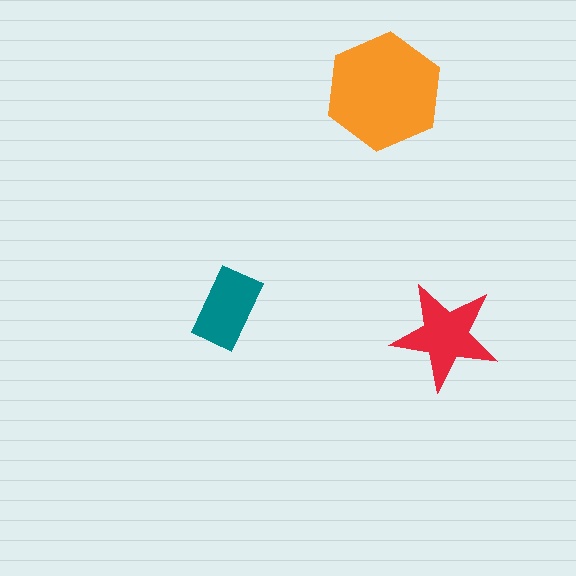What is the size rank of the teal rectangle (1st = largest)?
3rd.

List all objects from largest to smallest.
The orange hexagon, the red star, the teal rectangle.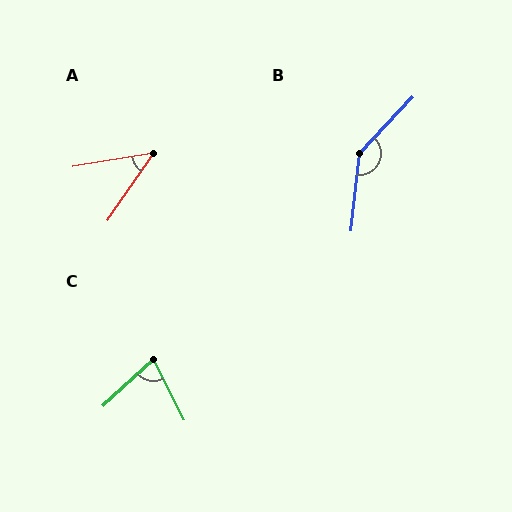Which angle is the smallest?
A, at approximately 46 degrees.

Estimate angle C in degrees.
Approximately 74 degrees.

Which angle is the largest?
B, at approximately 143 degrees.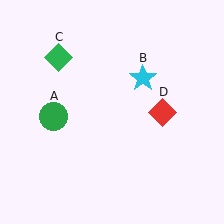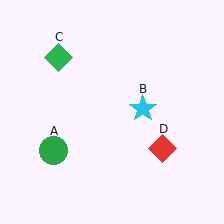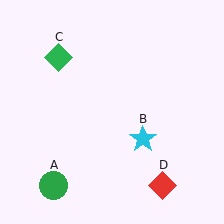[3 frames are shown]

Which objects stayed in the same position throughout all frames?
Green diamond (object C) remained stationary.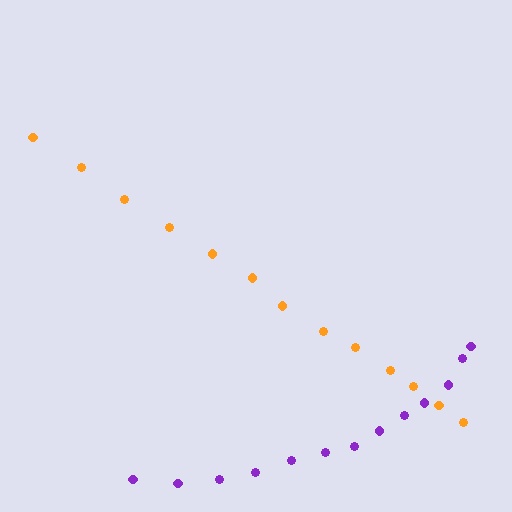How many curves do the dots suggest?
There are 2 distinct paths.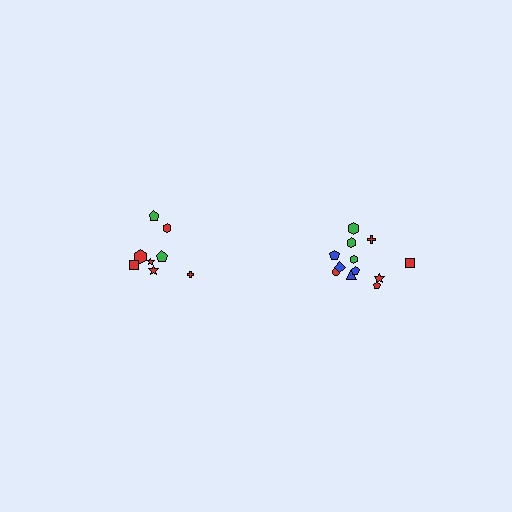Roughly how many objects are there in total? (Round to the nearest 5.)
Roughly 20 objects in total.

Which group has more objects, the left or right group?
The right group.